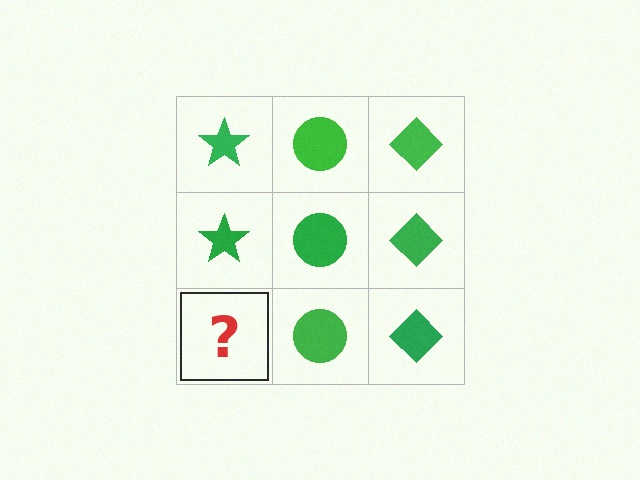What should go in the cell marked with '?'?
The missing cell should contain a green star.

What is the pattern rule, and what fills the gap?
The rule is that each column has a consistent shape. The gap should be filled with a green star.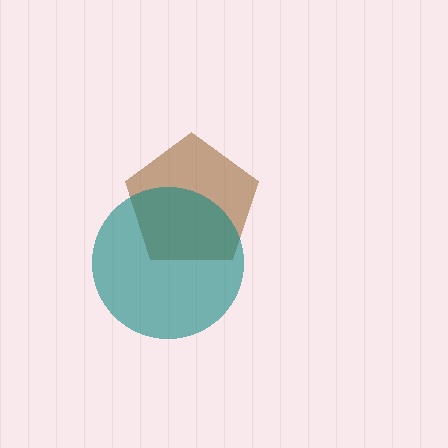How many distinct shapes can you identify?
There are 2 distinct shapes: a brown pentagon, a teal circle.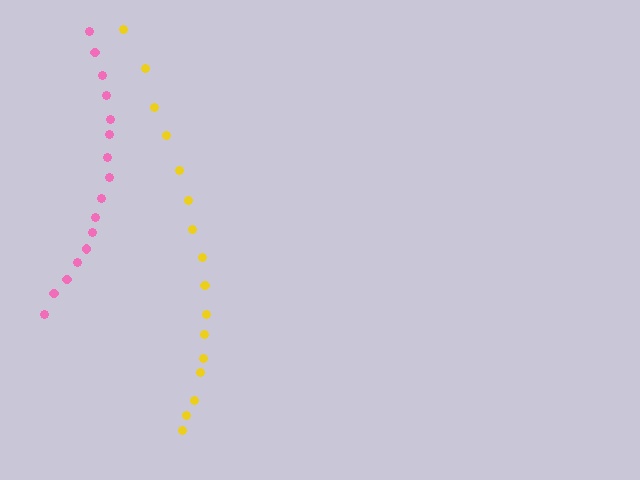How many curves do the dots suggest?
There are 2 distinct paths.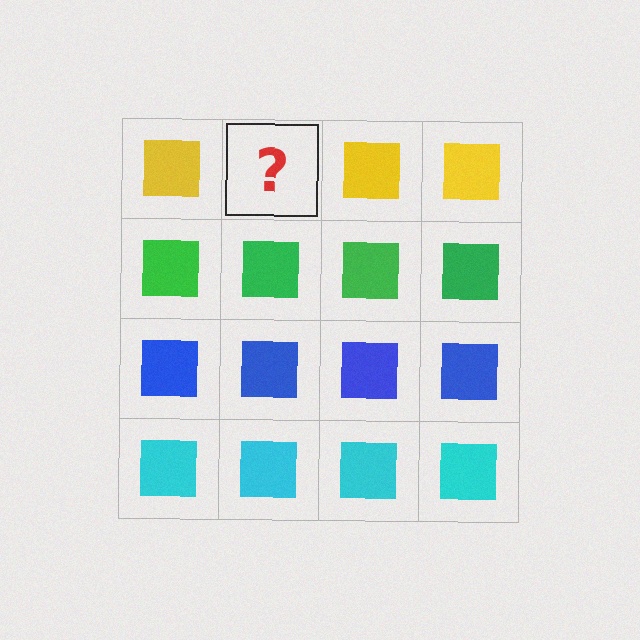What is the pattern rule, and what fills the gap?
The rule is that each row has a consistent color. The gap should be filled with a yellow square.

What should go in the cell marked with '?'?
The missing cell should contain a yellow square.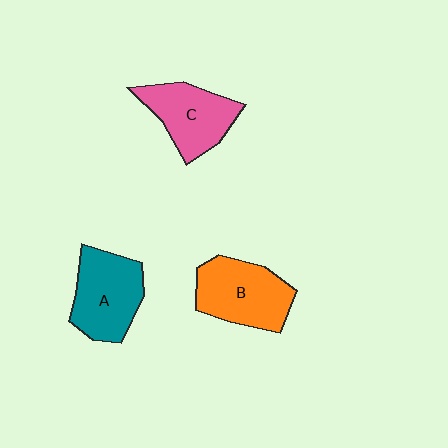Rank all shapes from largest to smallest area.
From largest to smallest: B (orange), A (teal), C (pink).